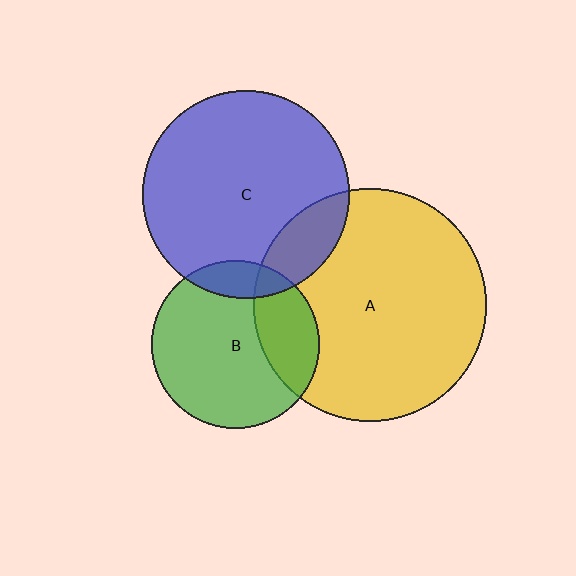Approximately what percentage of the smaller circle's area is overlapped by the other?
Approximately 15%.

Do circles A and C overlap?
Yes.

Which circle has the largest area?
Circle A (yellow).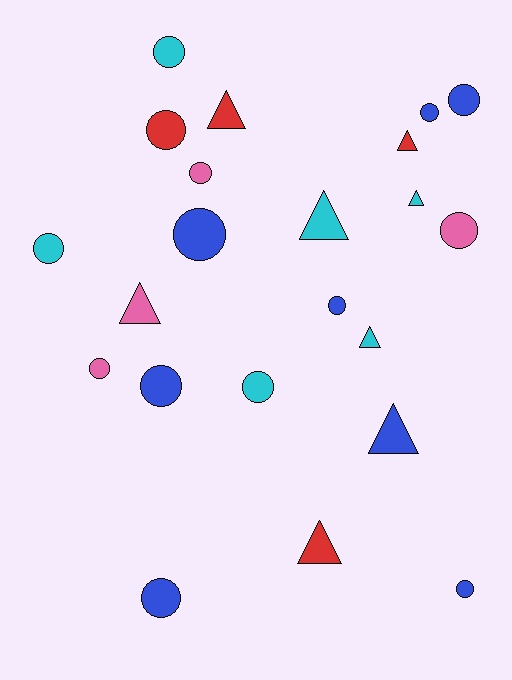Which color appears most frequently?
Blue, with 8 objects.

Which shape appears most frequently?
Circle, with 14 objects.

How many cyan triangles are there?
There are 3 cyan triangles.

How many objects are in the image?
There are 22 objects.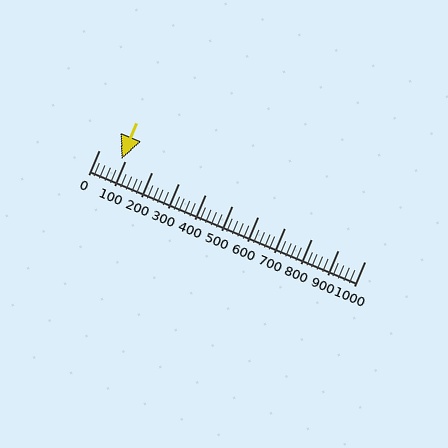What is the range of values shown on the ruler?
The ruler shows values from 0 to 1000.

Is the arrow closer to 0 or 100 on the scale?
The arrow is closer to 100.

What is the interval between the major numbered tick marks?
The major tick marks are spaced 100 units apart.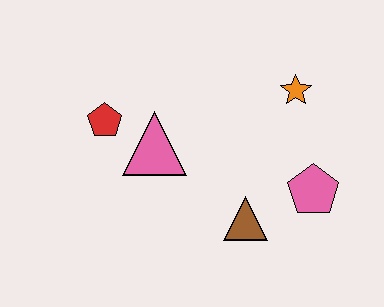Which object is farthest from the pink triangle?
The pink pentagon is farthest from the pink triangle.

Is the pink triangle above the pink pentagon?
Yes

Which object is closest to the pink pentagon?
The brown triangle is closest to the pink pentagon.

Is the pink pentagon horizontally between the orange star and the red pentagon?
No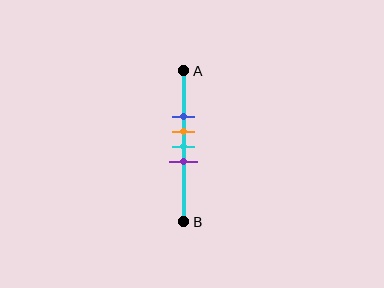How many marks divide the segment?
There are 4 marks dividing the segment.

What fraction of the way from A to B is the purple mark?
The purple mark is approximately 60% (0.6) of the way from A to B.